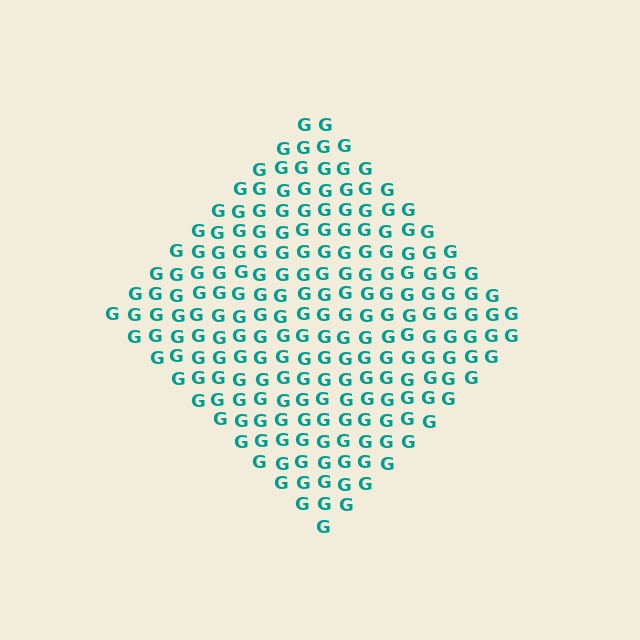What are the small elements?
The small elements are letter G's.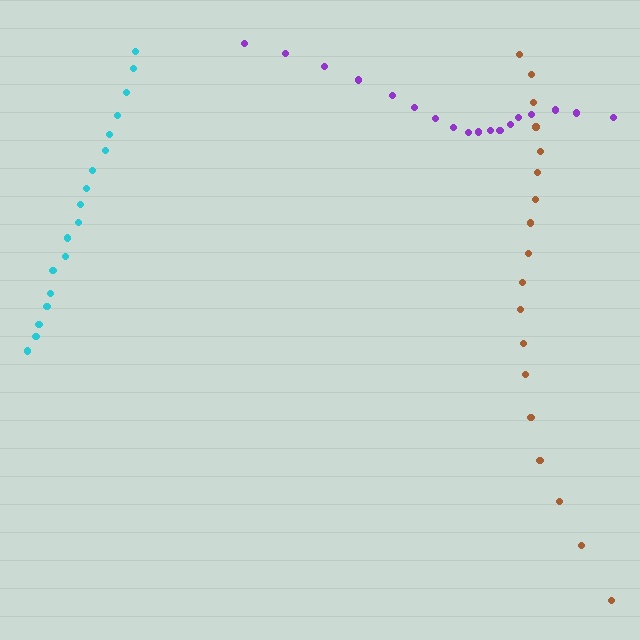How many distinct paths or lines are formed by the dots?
There are 3 distinct paths.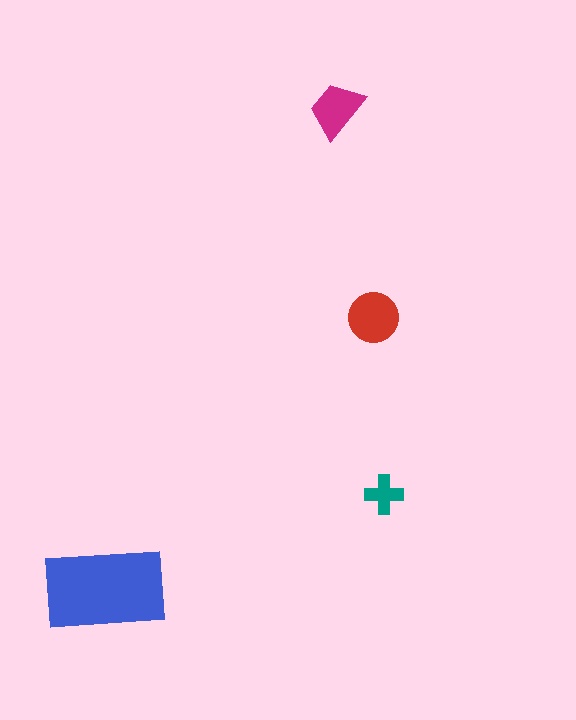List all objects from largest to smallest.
The blue rectangle, the red circle, the magenta trapezoid, the teal cross.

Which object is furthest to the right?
The teal cross is rightmost.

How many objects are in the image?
There are 4 objects in the image.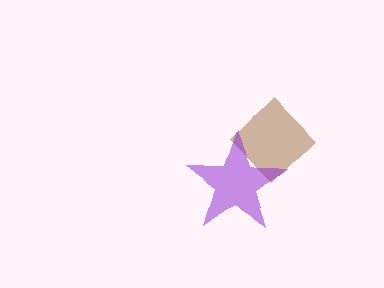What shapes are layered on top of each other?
The layered shapes are: a brown diamond, a purple star.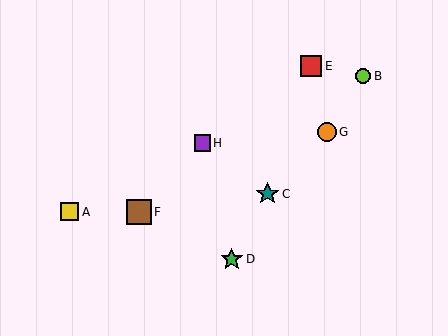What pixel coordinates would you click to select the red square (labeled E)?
Click at (311, 66) to select the red square E.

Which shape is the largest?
The brown square (labeled F) is the largest.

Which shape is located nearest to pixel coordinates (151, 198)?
The brown square (labeled F) at (139, 212) is nearest to that location.